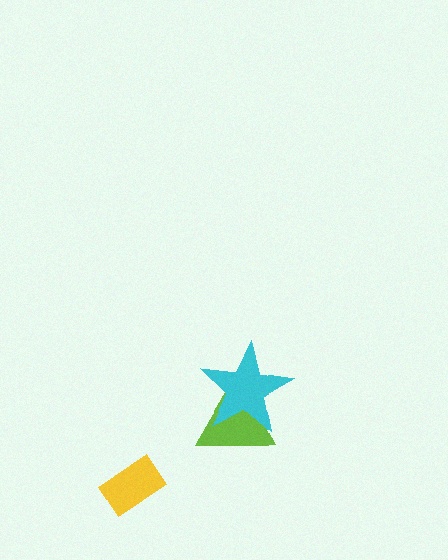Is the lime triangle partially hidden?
Yes, it is partially covered by another shape.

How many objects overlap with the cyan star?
1 object overlaps with the cyan star.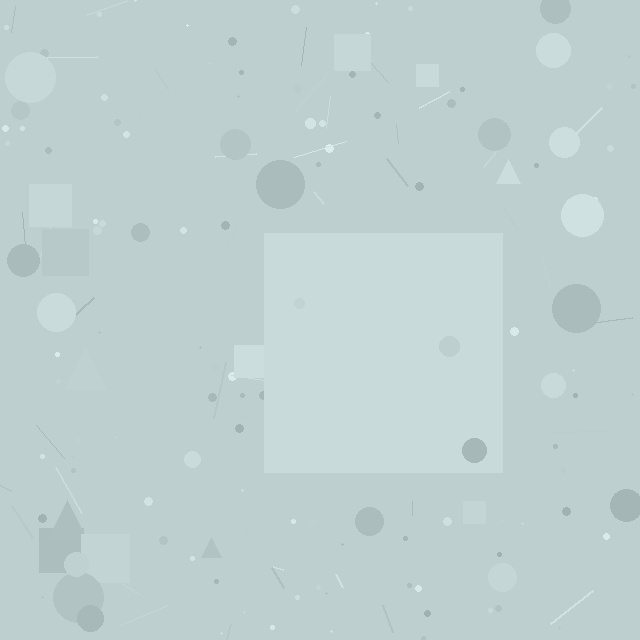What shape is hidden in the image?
A square is hidden in the image.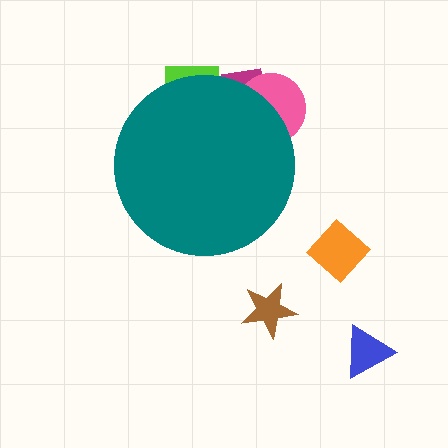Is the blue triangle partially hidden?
No, the blue triangle is fully visible.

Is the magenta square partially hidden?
Yes, the magenta square is partially hidden behind the teal circle.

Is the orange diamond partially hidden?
No, the orange diamond is fully visible.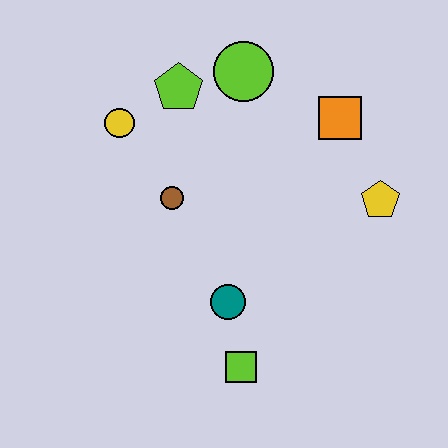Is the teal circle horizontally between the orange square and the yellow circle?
Yes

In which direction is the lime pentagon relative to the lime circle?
The lime pentagon is to the left of the lime circle.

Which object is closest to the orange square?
The yellow pentagon is closest to the orange square.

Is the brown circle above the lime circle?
No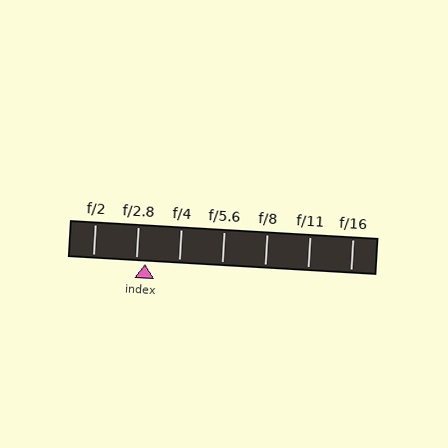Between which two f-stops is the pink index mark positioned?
The index mark is between f/2.8 and f/4.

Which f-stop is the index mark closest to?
The index mark is closest to f/2.8.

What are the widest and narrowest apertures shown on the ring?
The widest aperture shown is f/2 and the narrowest is f/16.